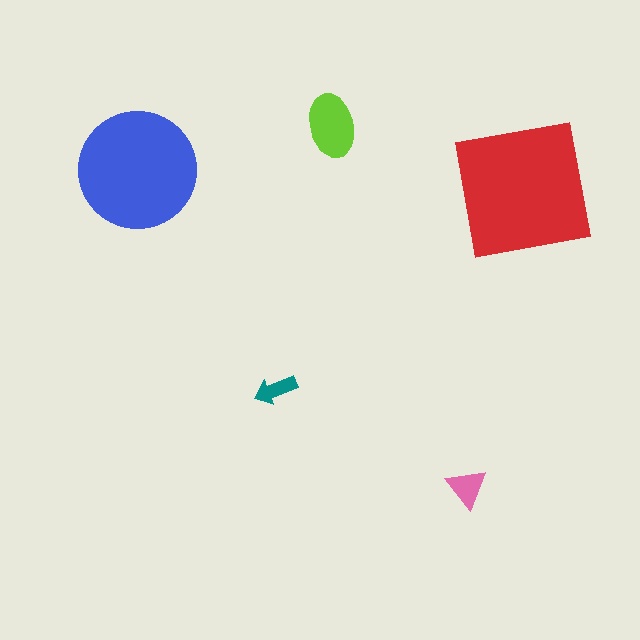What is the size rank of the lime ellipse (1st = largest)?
3rd.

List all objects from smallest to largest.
The teal arrow, the pink triangle, the lime ellipse, the blue circle, the red square.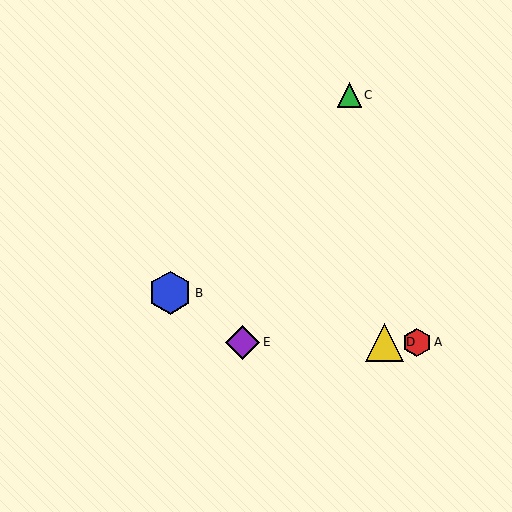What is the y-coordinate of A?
Object A is at y≈342.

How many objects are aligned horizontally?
3 objects (A, D, E) are aligned horizontally.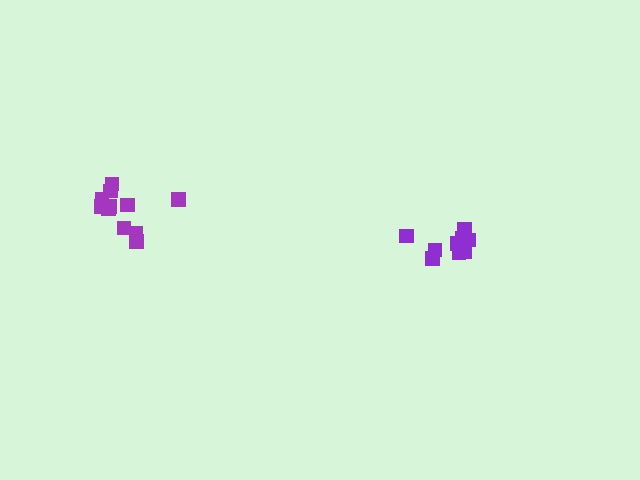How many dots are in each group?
Group 1: 10 dots, Group 2: 11 dots (21 total).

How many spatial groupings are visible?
There are 2 spatial groupings.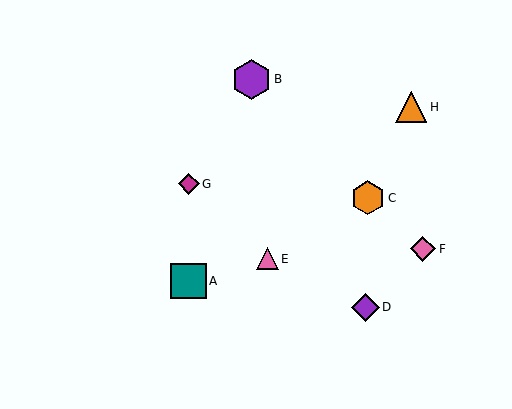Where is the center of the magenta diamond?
The center of the magenta diamond is at (189, 184).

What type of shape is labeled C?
Shape C is an orange hexagon.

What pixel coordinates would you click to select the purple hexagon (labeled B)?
Click at (251, 79) to select the purple hexagon B.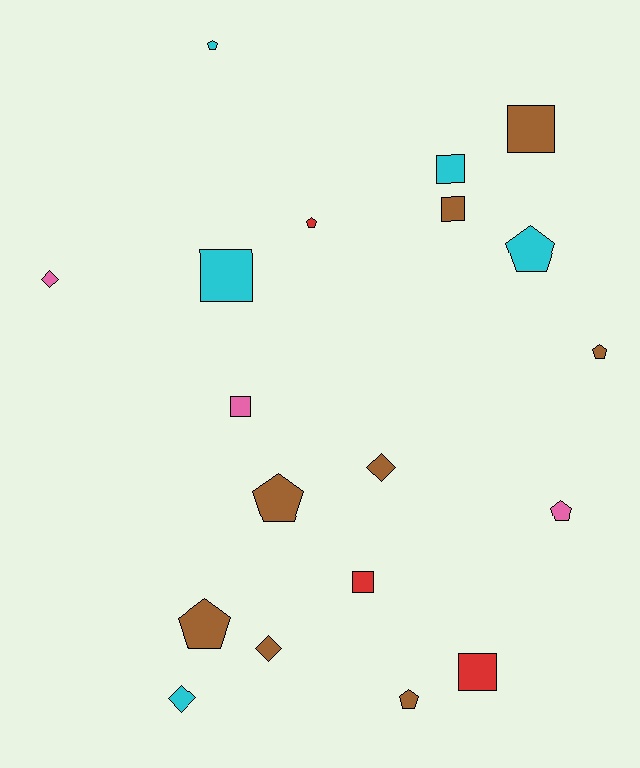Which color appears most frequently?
Brown, with 8 objects.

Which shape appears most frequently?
Pentagon, with 8 objects.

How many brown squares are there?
There are 2 brown squares.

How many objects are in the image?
There are 19 objects.